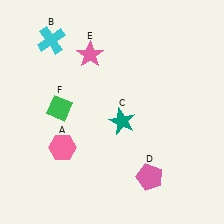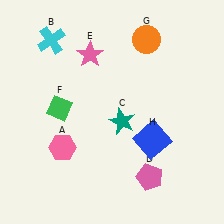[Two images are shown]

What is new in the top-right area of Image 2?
An orange circle (G) was added in the top-right area of Image 2.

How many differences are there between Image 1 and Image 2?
There are 2 differences between the two images.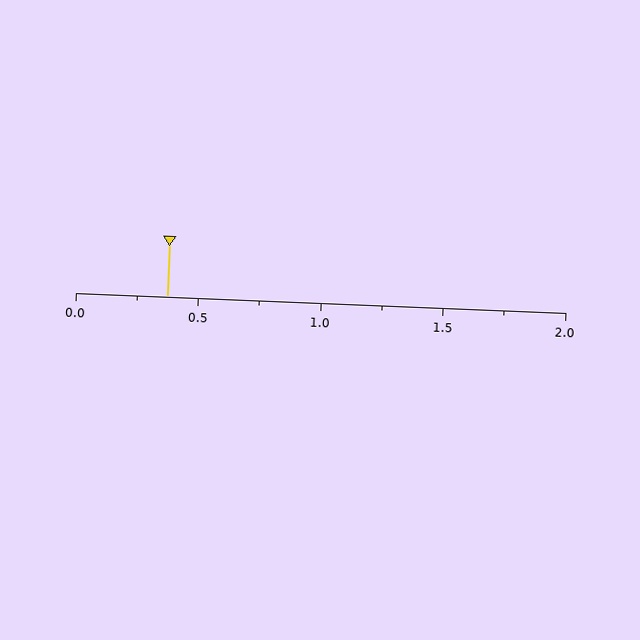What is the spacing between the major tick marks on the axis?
The major ticks are spaced 0.5 apart.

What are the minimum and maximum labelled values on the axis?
The axis runs from 0.0 to 2.0.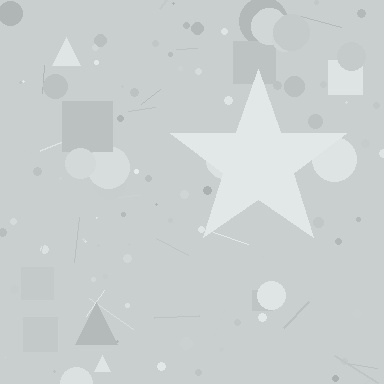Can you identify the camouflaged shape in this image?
The camouflaged shape is a star.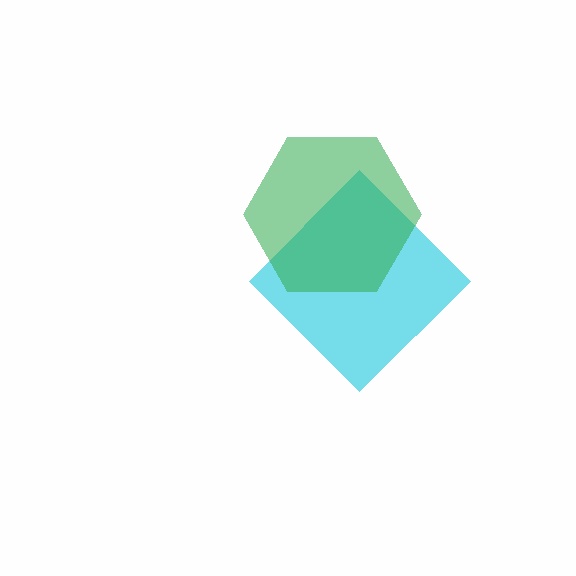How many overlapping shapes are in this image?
There are 2 overlapping shapes in the image.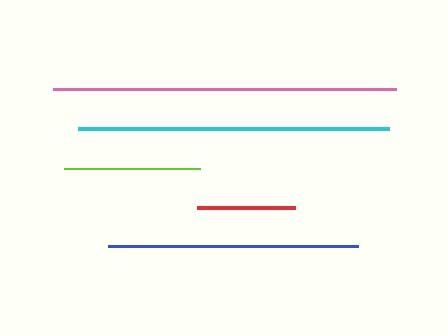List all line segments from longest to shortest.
From longest to shortest: pink, cyan, blue, lime, red.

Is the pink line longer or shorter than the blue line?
The pink line is longer than the blue line.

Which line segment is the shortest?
The red line is the shortest at approximately 98 pixels.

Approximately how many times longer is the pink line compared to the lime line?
The pink line is approximately 2.5 times the length of the lime line.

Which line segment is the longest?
The pink line is the longest at approximately 343 pixels.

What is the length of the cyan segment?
The cyan segment is approximately 311 pixels long.